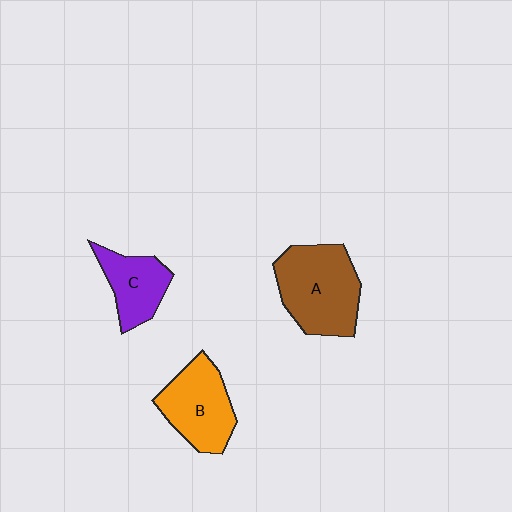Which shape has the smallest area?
Shape C (purple).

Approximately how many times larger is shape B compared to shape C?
Approximately 1.3 times.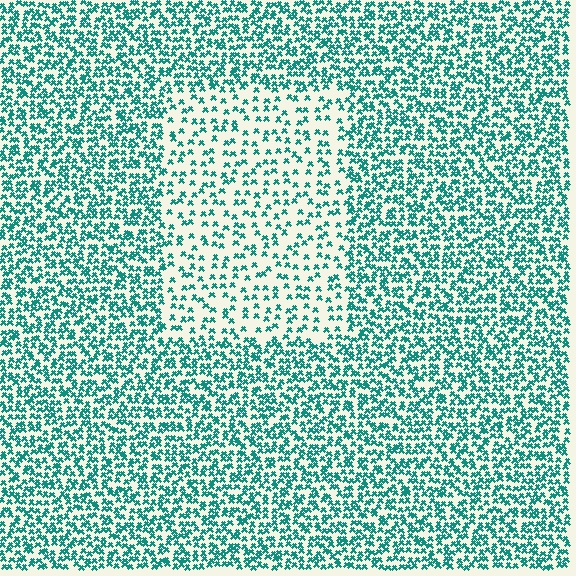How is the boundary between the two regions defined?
The boundary is defined by a change in element density (approximately 2.1x ratio). All elements are the same color, size, and shape.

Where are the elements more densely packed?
The elements are more densely packed outside the rectangle boundary.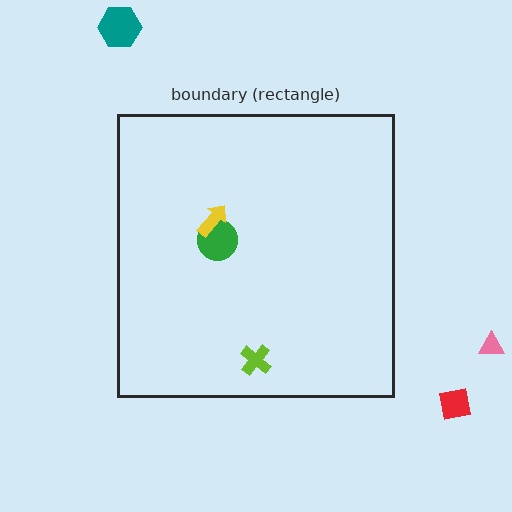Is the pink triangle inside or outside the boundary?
Outside.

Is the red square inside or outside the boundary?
Outside.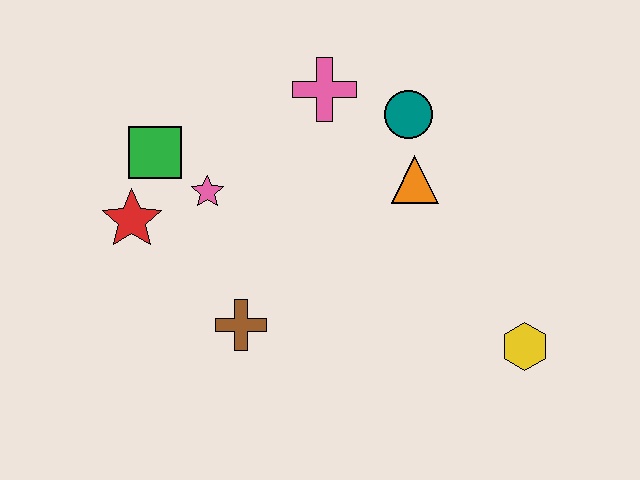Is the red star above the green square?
No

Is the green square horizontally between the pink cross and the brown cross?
No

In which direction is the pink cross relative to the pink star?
The pink cross is to the right of the pink star.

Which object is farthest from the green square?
The yellow hexagon is farthest from the green square.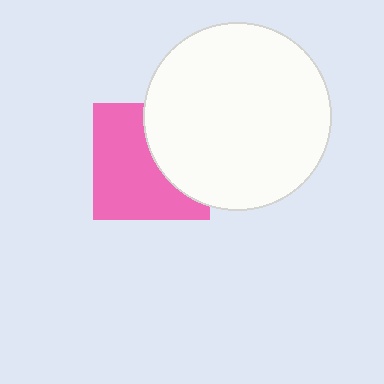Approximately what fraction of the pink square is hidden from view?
Roughly 39% of the pink square is hidden behind the white circle.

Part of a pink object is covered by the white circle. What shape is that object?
It is a square.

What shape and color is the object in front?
The object in front is a white circle.